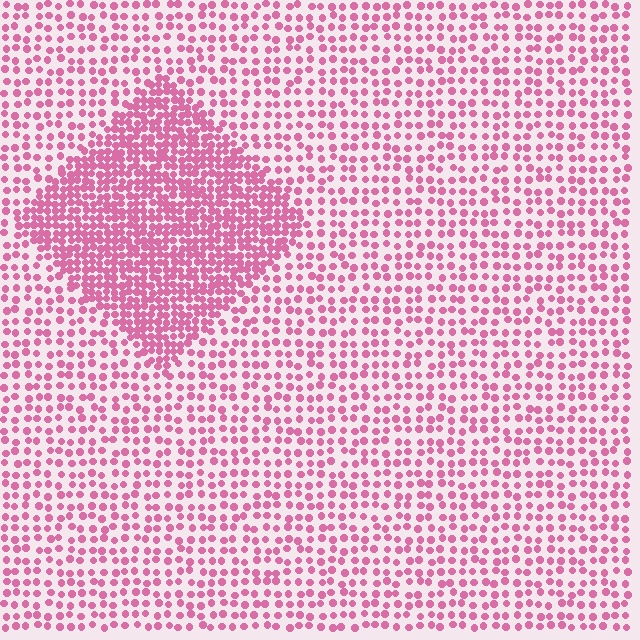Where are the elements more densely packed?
The elements are more densely packed inside the diamond boundary.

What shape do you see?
I see a diamond.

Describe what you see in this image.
The image contains small pink elements arranged at two different densities. A diamond-shaped region is visible where the elements are more densely packed than the surrounding area.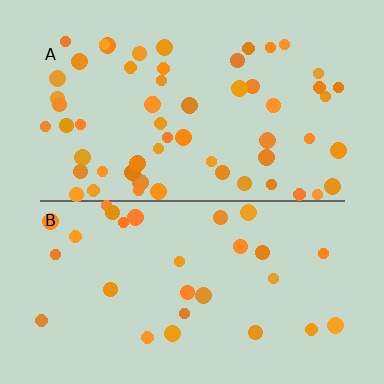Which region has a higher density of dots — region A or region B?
A (the top).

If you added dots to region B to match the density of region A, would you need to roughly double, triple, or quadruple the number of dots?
Approximately double.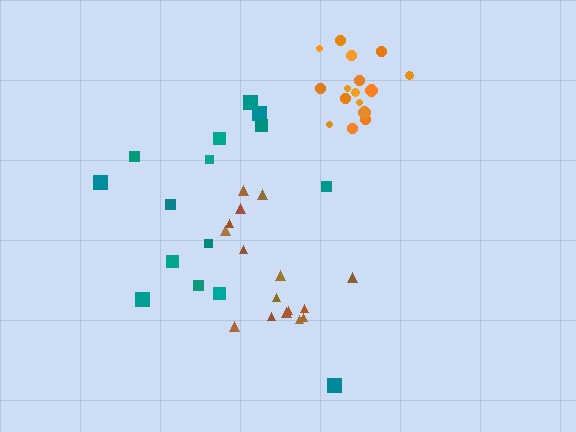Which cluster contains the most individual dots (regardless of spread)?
Brown (16).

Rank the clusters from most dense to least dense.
orange, brown, teal.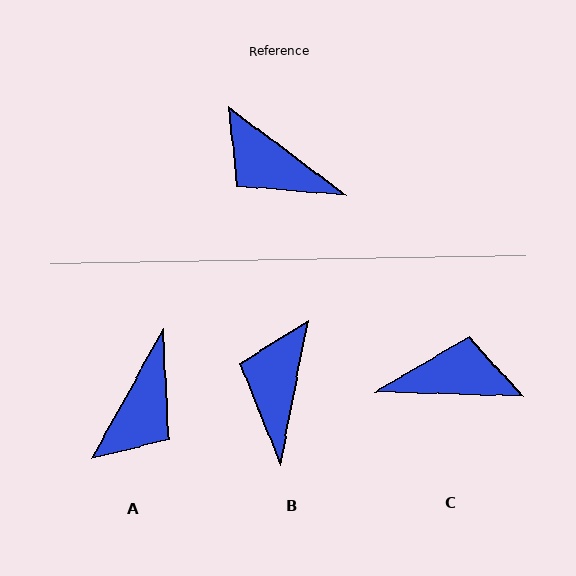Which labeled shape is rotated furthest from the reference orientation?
C, about 145 degrees away.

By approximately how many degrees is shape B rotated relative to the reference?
Approximately 64 degrees clockwise.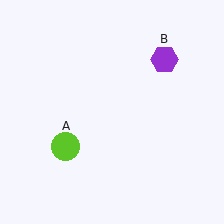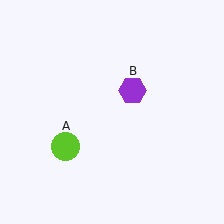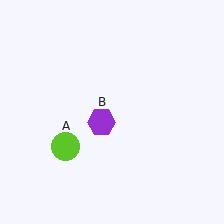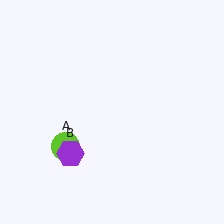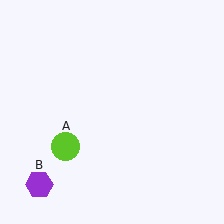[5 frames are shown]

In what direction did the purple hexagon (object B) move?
The purple hexagon (object B) moved down and to the left.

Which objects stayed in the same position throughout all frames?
Lime circle (object A) remained stationary.